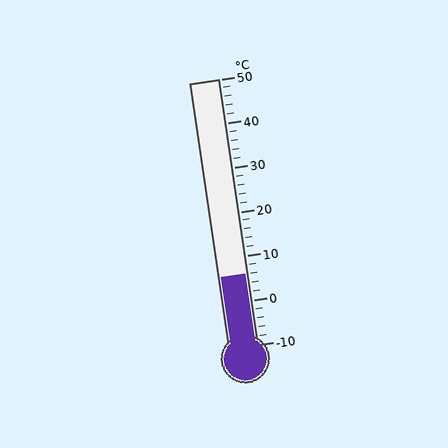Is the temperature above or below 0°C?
The temperature is above 0°C.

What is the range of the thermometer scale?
The thermometer scale ranges from -10°C to 50°C.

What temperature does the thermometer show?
The thermometer shows approximately 6°C.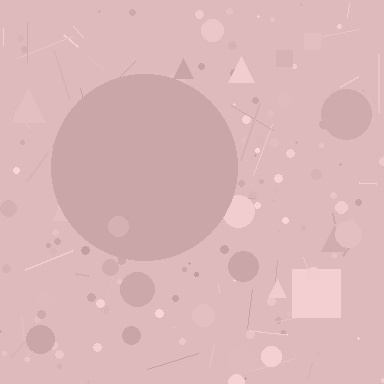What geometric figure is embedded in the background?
A circle is embedded in the background.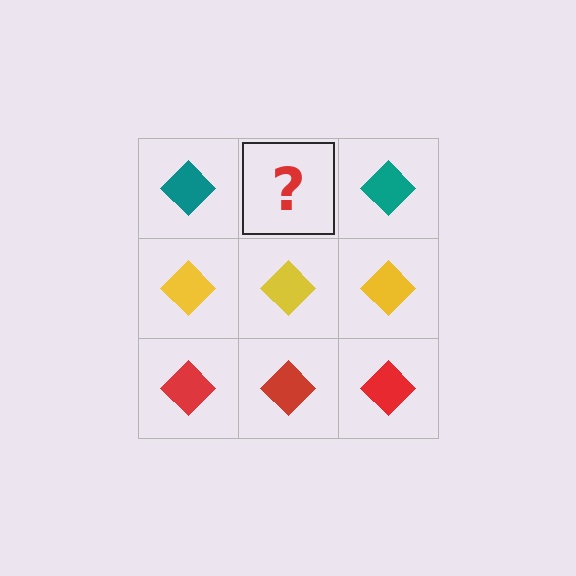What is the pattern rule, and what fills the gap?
The rule is that each row has a consistent color. The gap should be filled with a teal diamond.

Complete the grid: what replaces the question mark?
The question mark should be replaced with a teal diamond.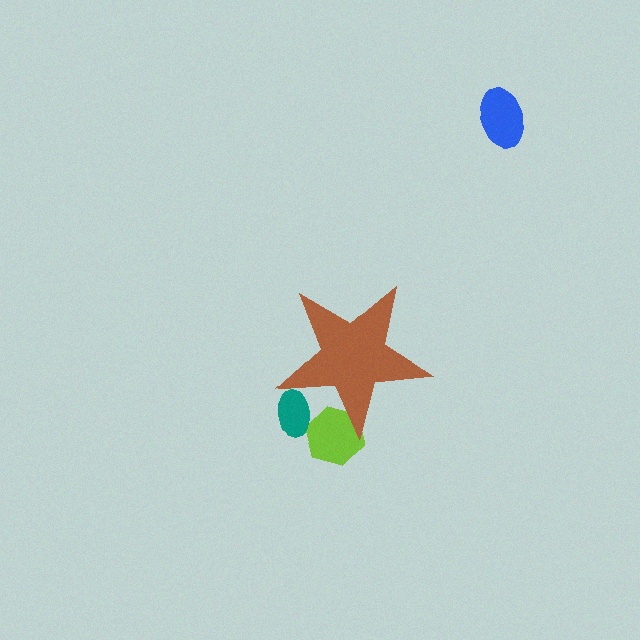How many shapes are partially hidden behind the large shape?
2 shapes are partially hidden.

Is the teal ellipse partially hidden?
Yes, the teal ellipse is partially hidden behind the brown star.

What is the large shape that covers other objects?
A brown star.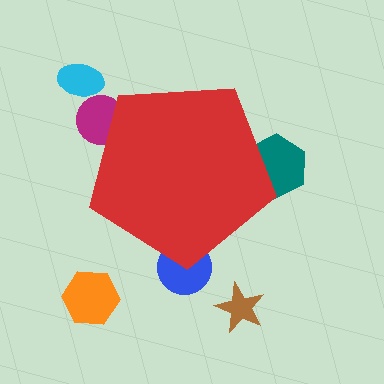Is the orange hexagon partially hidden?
No, the orange hexagon is fully visible.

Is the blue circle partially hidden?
Yes, the blue circle is partially hidden behind the red pentagon.